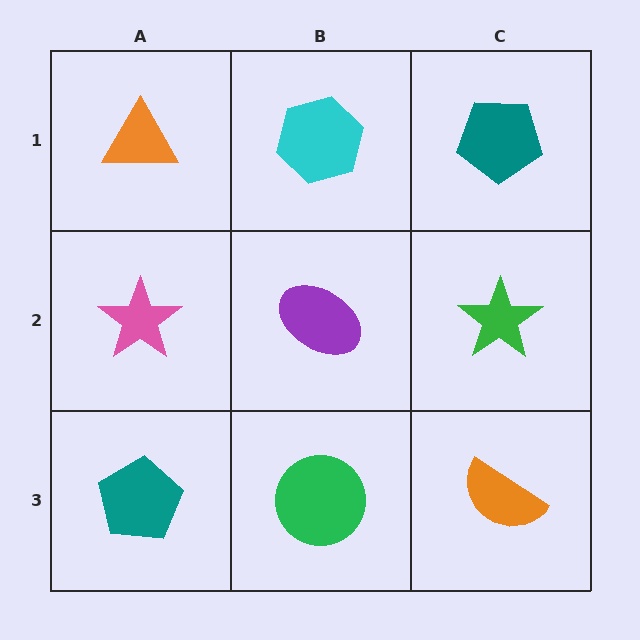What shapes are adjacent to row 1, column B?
A purple ellipse (row 2, column B), an orange triangle (row 1, column A), a teal pentagon (row 1, column C).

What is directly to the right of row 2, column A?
A purple ellipse.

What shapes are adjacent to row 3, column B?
A purple ellipse (row 2, column B), a teal pentagon (row 3, column A), an orange semicircle (row 3, column C).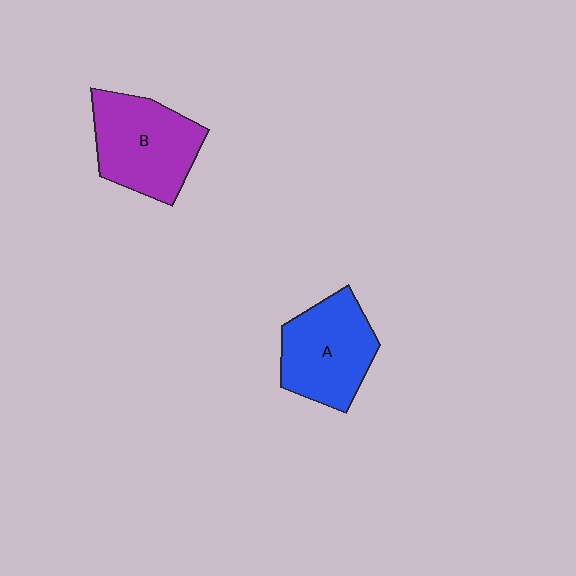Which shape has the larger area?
Shape B (purple).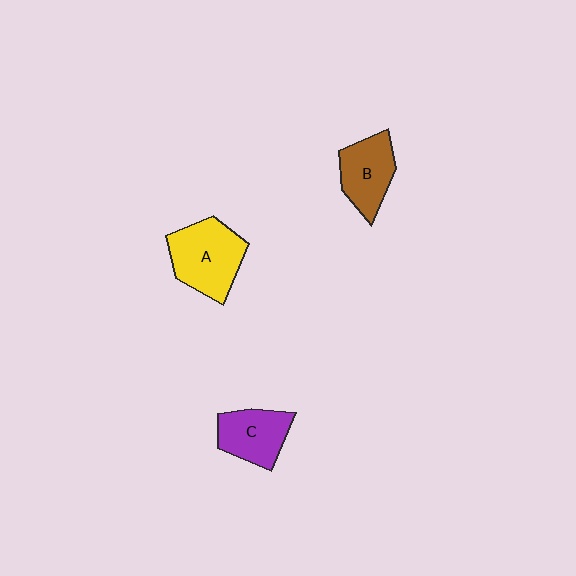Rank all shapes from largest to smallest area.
From largest to smallest: A (yellow), B (brown), C (purple).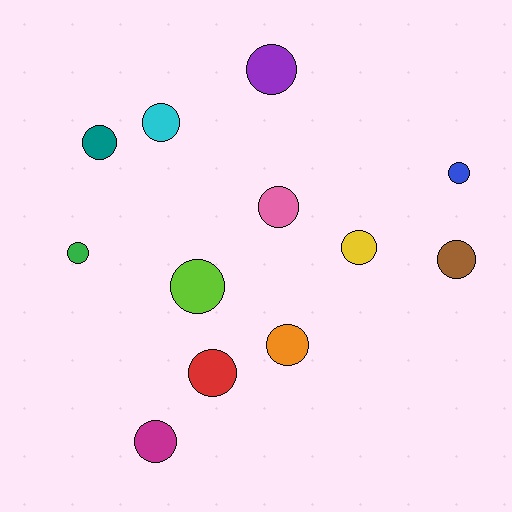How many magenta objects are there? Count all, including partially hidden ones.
There is 1 magenta object.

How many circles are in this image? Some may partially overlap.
There are 12 circles.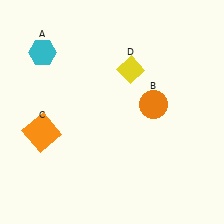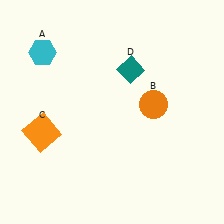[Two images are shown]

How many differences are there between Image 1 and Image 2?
There is 1 difference between the two images.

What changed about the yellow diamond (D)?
In Image 1, D is yellow. In Image 2, it changed to teal.